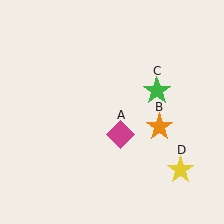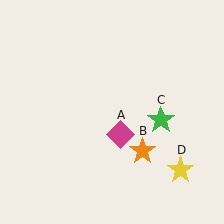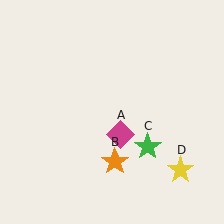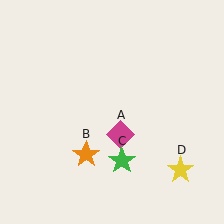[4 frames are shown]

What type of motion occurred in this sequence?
The orange star (object B), green star (object C) rotated clockwise around the center of the scene.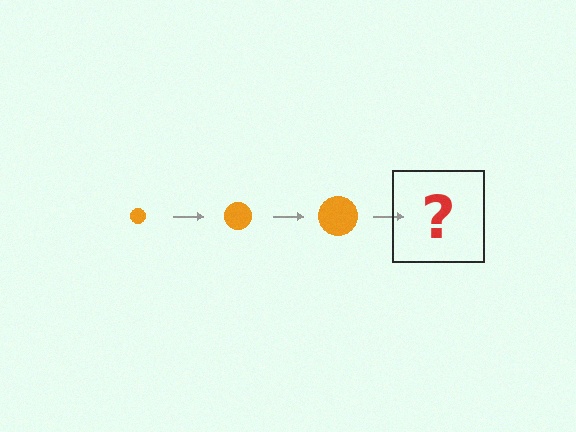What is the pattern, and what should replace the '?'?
The pattern is that the circle gets progressively larger each step. The '?' should be an orange circle, larger than the previous one.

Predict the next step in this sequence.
The next step is an orange circle, larger than the previous one.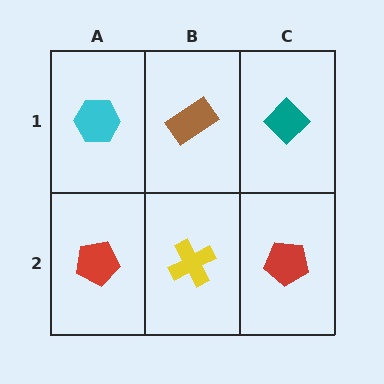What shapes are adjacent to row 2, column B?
A brown rectangle (row 1, column B), a red pentagon (row 2, column A), a red pentagon (row 2, column C).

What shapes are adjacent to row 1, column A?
A red pentagon (row 2, column A), a brown rectangle (row 1, column B).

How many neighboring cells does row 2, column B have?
3.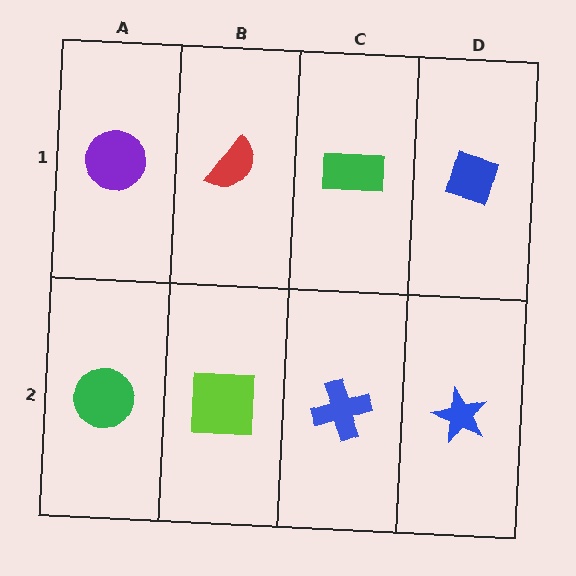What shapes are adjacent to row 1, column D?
A blue star (row 2, column D), a green rectangle (row 1, column C).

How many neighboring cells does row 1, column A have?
2.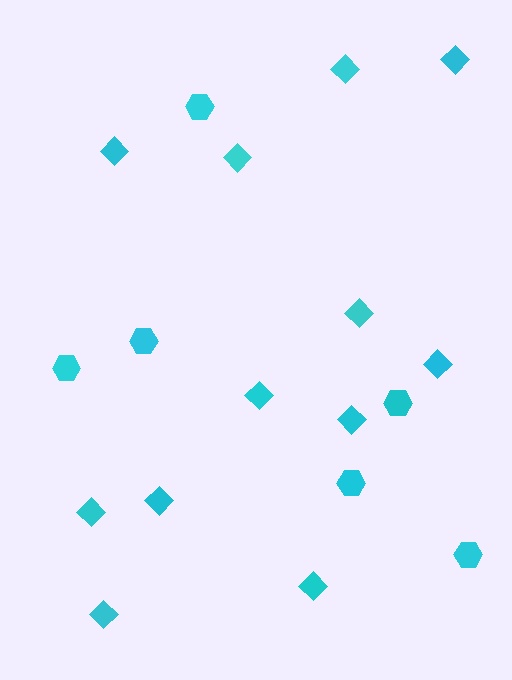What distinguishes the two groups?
There are 2 groups: one group of diamonds (12) and one group of hexagons (6).